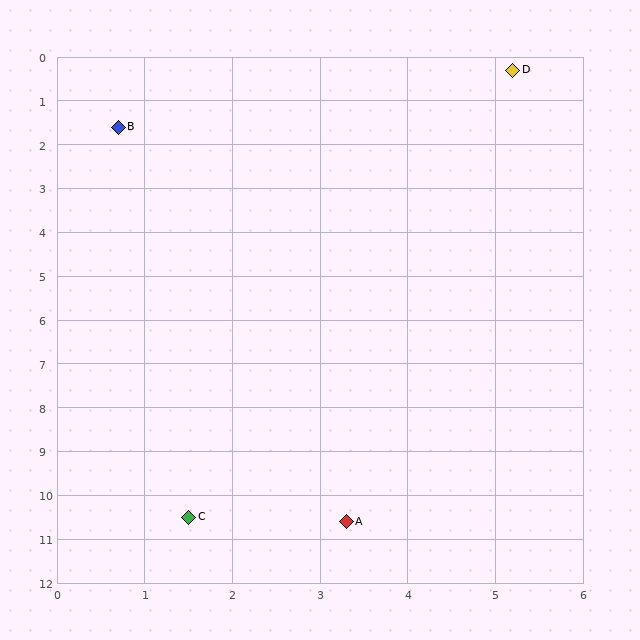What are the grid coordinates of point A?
Point A is at approximately (3.3, 10.6).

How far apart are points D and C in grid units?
Points D and C are about 10.9 grid units apart.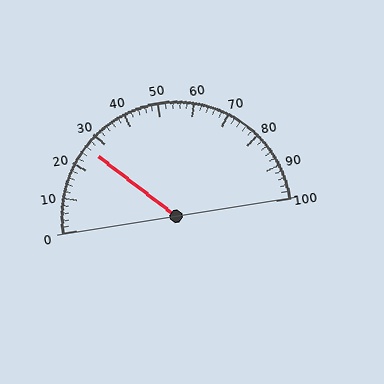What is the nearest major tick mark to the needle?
The nearest major tick mark is 30.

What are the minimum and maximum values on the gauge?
The gauge ranges from 0 to 100.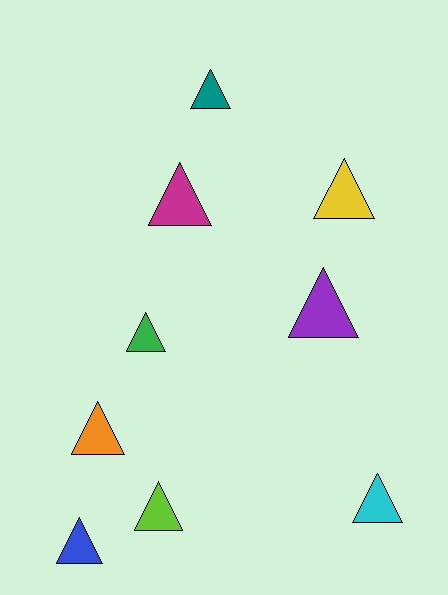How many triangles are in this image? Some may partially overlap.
There are 9 triangles.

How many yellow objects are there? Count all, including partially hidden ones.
There is 1 yellow object.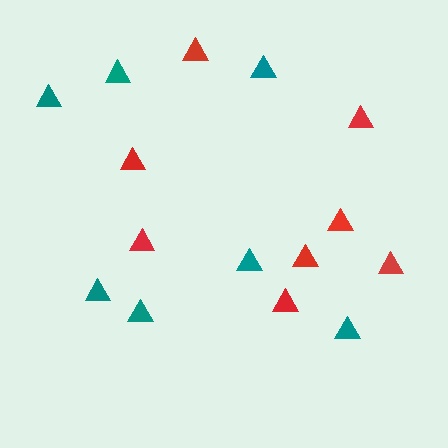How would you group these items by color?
There are 2 groups: one group of teal triangles (7) and one group of red triangles (8).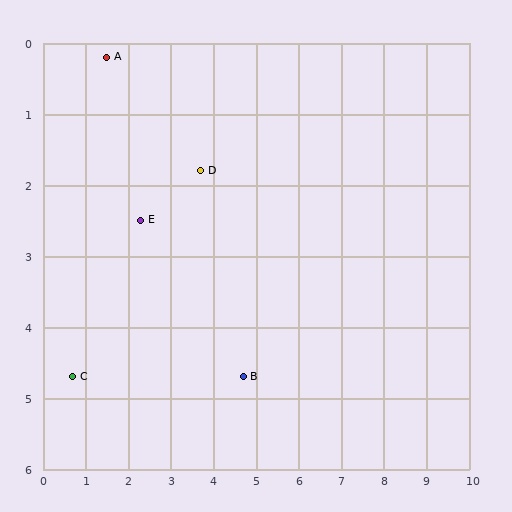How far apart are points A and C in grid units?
Points A and C are about 4.6 grid units apart.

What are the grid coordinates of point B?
Point B is at approximately (4.7, 4.7).